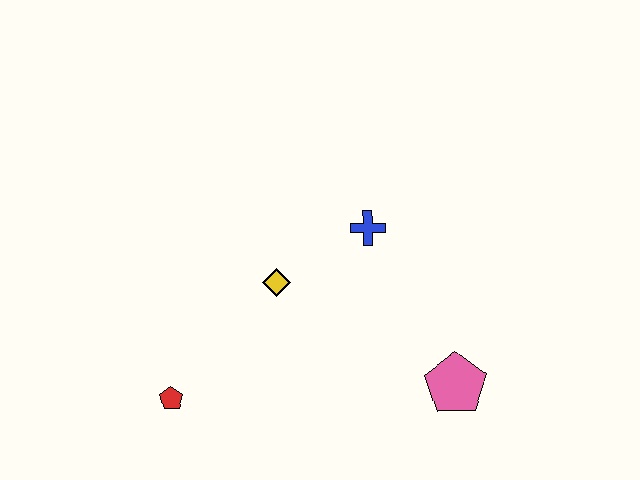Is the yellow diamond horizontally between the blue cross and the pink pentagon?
No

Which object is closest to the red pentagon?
The yellow diamond is closest to the red pentagon.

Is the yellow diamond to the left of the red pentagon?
No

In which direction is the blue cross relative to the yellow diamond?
The blue cross is to the right of the yellow diamond.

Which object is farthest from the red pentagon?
The pink pentagon is farthest from the red pentagon.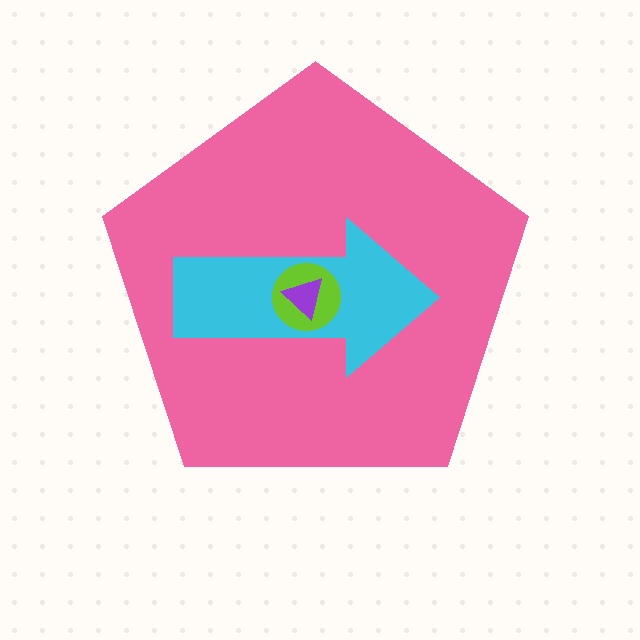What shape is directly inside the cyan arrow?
The lime circle.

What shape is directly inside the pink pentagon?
The cyan arrow.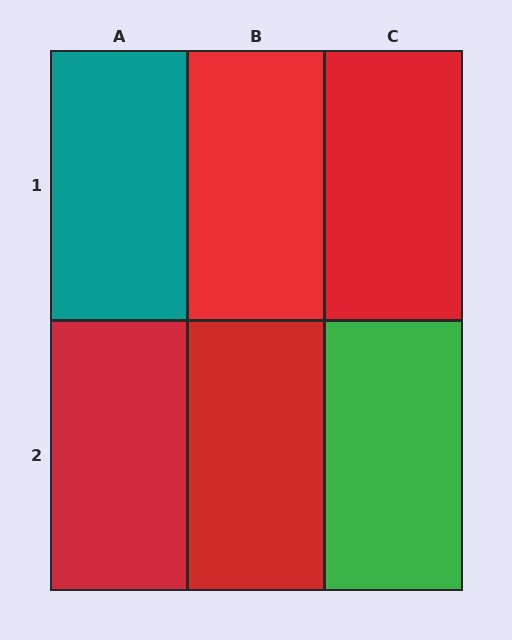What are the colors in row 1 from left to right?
Teal, red, red.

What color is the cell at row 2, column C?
Green.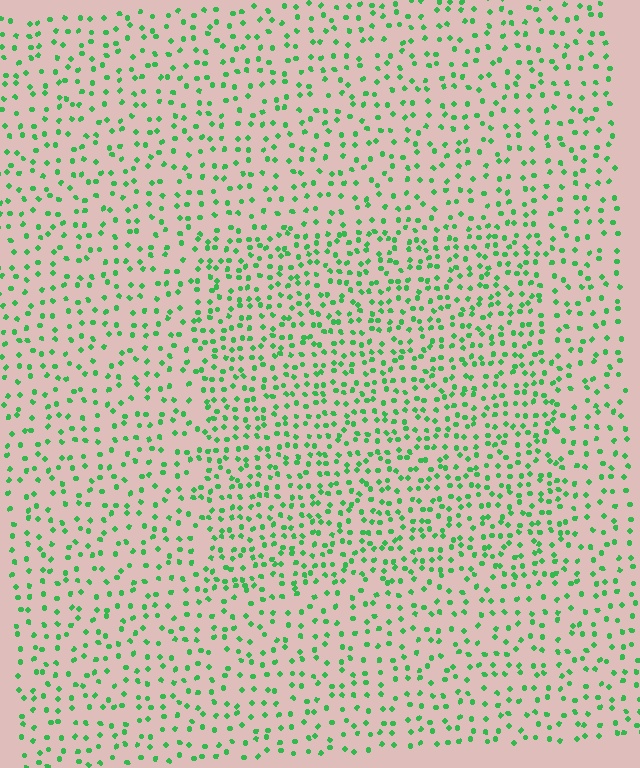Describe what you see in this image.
The image contains small green elements arranged at two different densities. A rectangle-shaped region is visible where the elements are more densely packed than the surrounding area.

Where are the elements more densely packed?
The elements are more densely packed inside the rectangle boundary.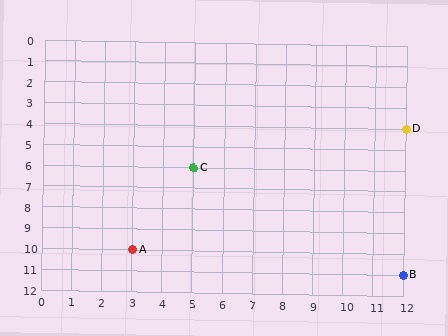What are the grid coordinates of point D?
Point D is at grid coordinates (12, 4).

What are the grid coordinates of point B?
Point B is at grid coordinates (12, 11).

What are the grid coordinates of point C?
Point C is at grid coordinates (5, 6).